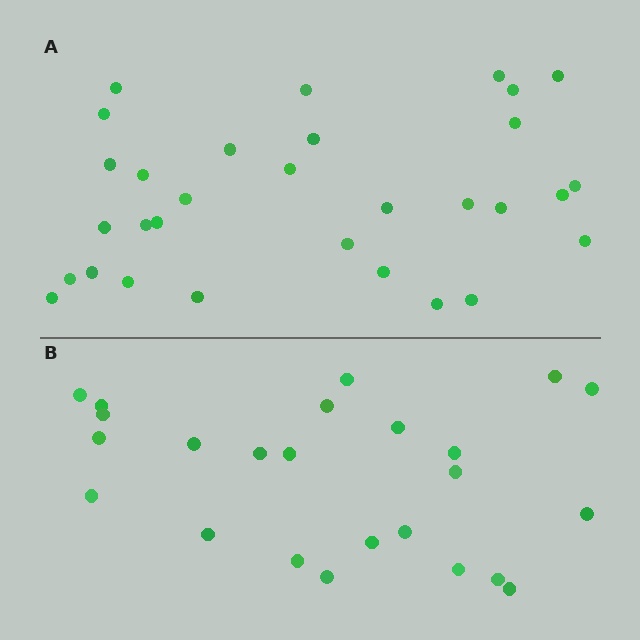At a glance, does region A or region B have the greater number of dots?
Region A (the top region) has more dots.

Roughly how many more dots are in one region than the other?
Region A has roughly 8 or so more dots than region B.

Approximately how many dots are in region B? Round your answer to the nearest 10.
About 20 dots. (The exact count is 24, which rounds to 20.)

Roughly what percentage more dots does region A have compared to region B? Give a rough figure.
About 30% more.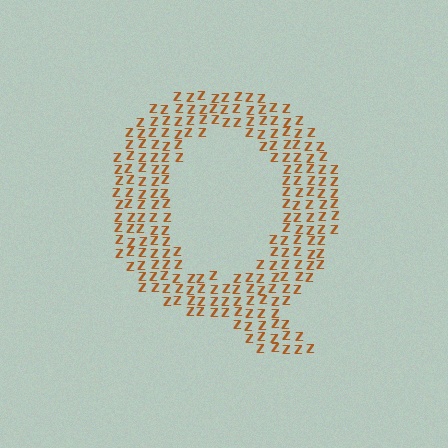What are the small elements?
The small elements are letter Z's.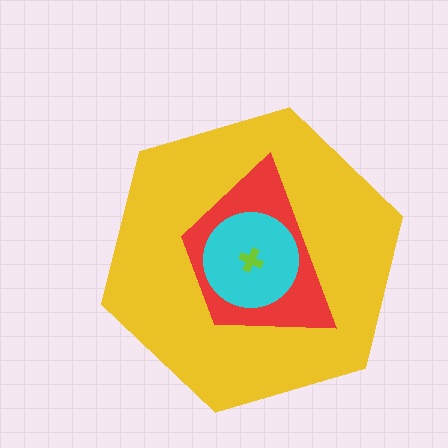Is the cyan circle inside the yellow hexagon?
Yes.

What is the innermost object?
The lime cross.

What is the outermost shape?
The yellow hexagon.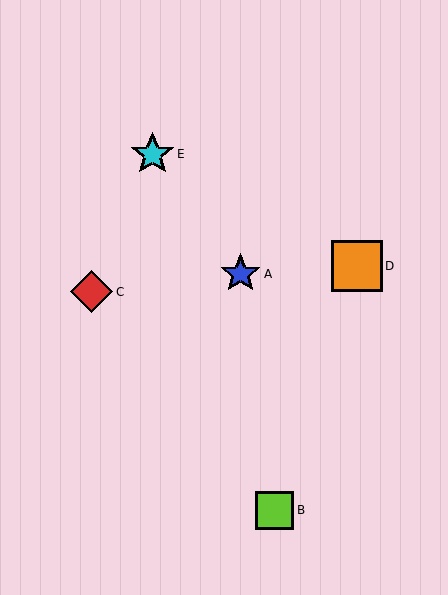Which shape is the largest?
The orange square (labeled D) is the largest.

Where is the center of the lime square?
The center of the lime square is at (275, 510).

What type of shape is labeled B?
Shape B is a lime square.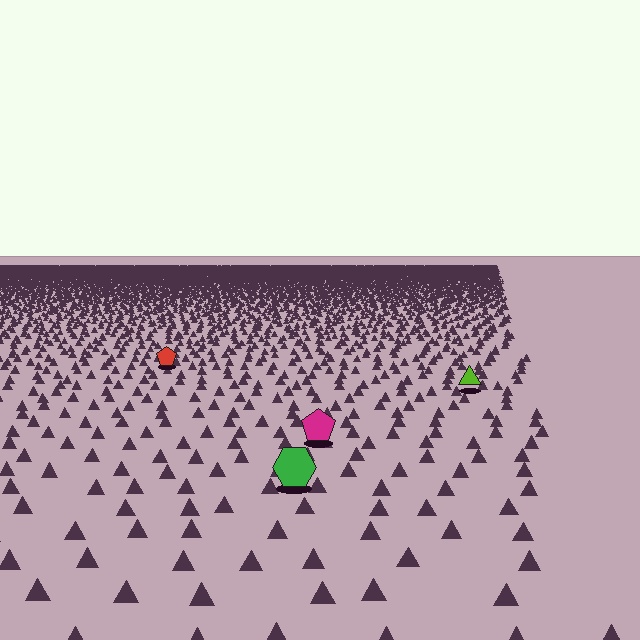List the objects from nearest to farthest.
From nearest to farthest: the green hexagon, the magenta pentagon, the lime triangle, the red pentagon.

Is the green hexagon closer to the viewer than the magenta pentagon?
Yes. The green hexagon is closer — you can tell from the texture gradient: the ground texture is coarser near it.